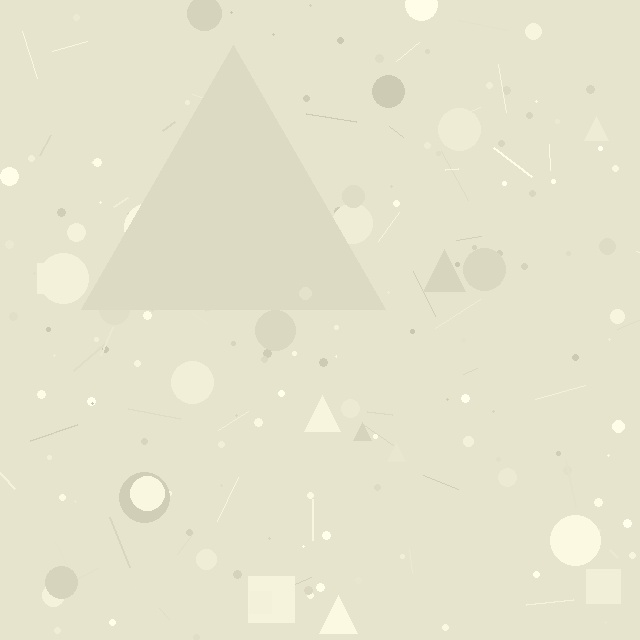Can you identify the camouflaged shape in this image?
The camouflaged shape is a triangle.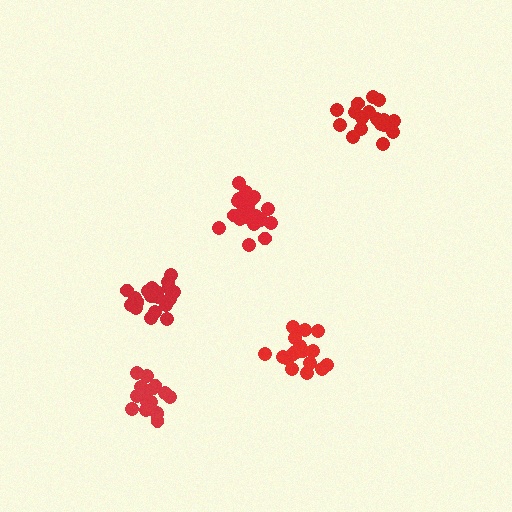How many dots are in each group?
Group 1: 20 dots, Group 2: 21 dots, Group 3: 17 dots, Group 4: 17 dots, Group 5: 20 dots (95 total).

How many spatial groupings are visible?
There are 5 spatial groupings.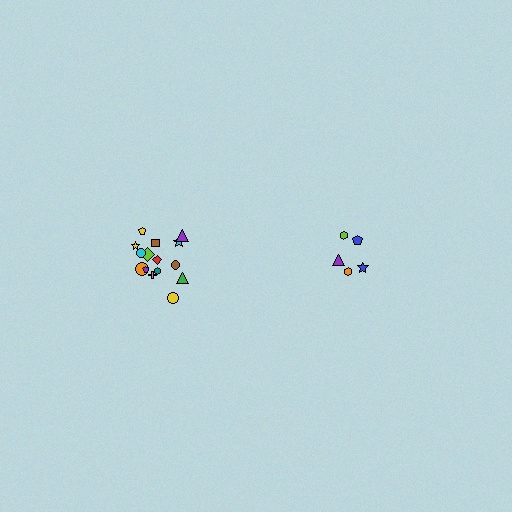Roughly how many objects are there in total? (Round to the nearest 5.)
Roughly 20 objects in total.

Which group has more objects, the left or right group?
The left group.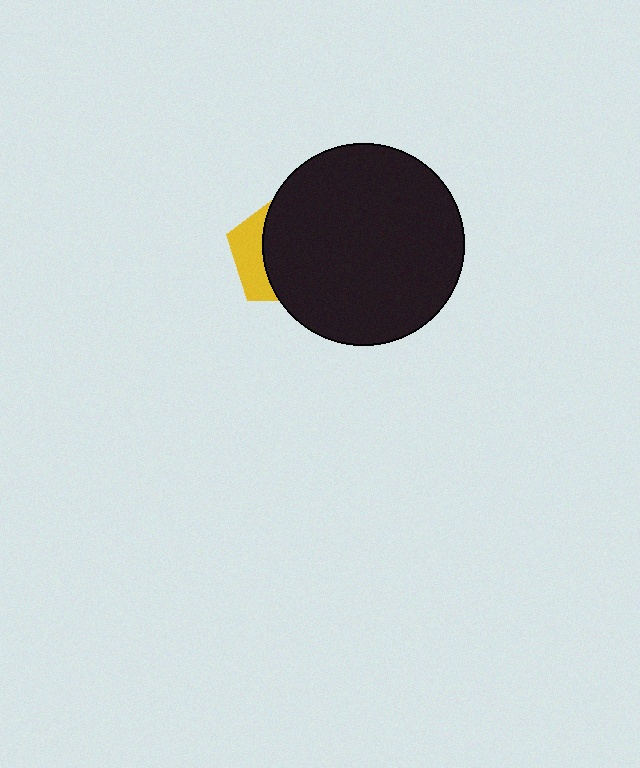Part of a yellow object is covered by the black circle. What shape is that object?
It is a pentagon.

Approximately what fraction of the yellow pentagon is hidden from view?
Roughly 70% of the yellow pentagon is hidden behind the black circle.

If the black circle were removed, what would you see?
You would see the complete yellow pentagon.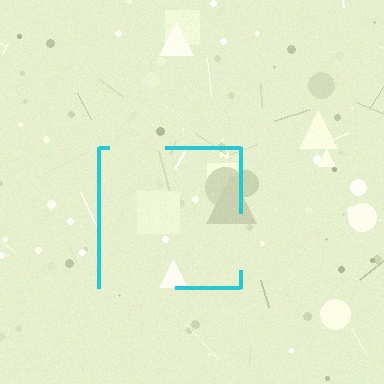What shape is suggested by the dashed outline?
The dashed outline suggests a square.